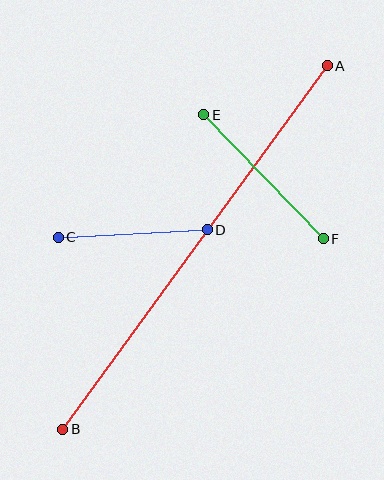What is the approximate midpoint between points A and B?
The midpoint is at approximately (195, 248) pixels.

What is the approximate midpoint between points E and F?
The midpoint is at approximately (263, 177) pixels.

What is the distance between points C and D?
The distance is approximately 149 pixels.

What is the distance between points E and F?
The distance is approximately 172 pixels.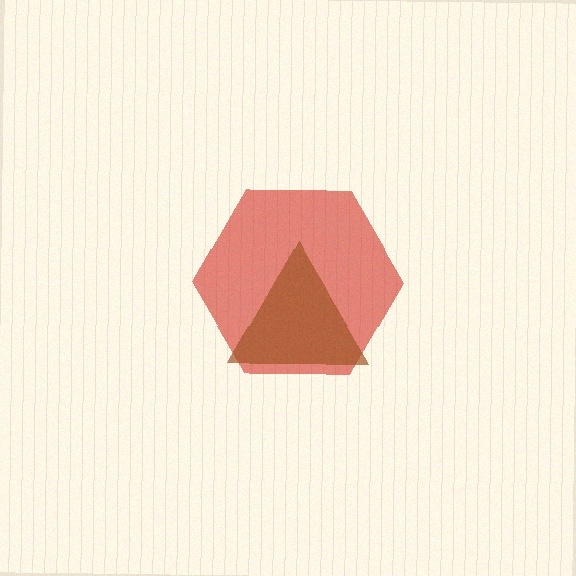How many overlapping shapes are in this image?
There are 2 overlapping shapes in the image.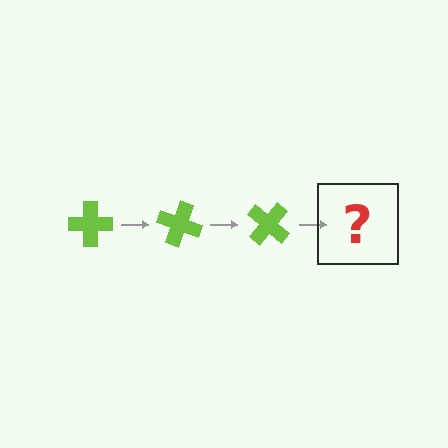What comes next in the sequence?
The next element should be a lime cross rotated 60 degrees.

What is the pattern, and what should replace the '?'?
The pattern is that the cross rotates 20 degrees each step. The '?' should be a lime cross rotated 60 degrees.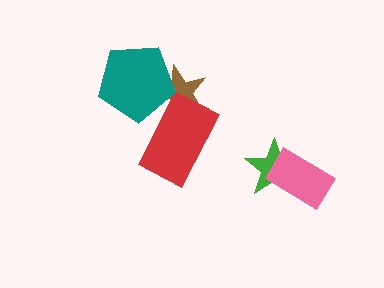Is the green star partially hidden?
Yes, it is partially covered by another shape.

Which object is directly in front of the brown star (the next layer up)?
The red rectangle is directly in front of the brown star.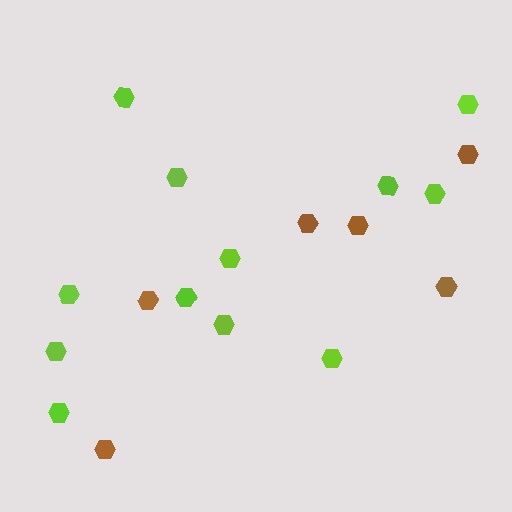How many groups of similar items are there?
There are 2 groups: one group of brown hexagons (6) and one group of lime hexagons (12).